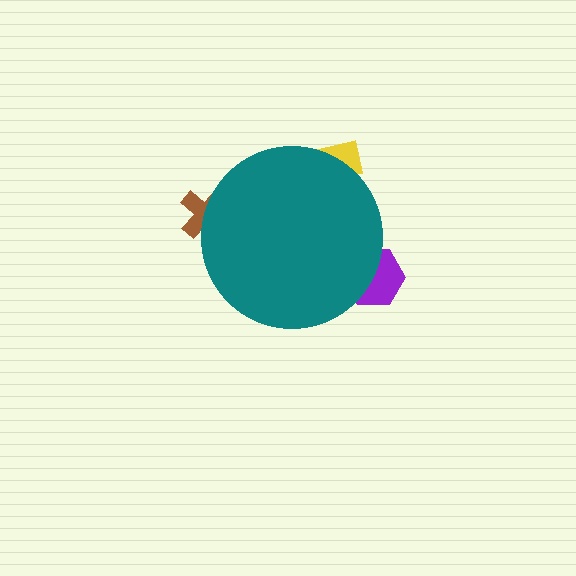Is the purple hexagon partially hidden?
Yes, the purple hexagon is partially hidden behind the teal circle.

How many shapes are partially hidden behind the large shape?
3 shapes are partially hidden.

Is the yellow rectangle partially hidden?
Yes, the yellow rectangle is partially hidden behind the teal circle.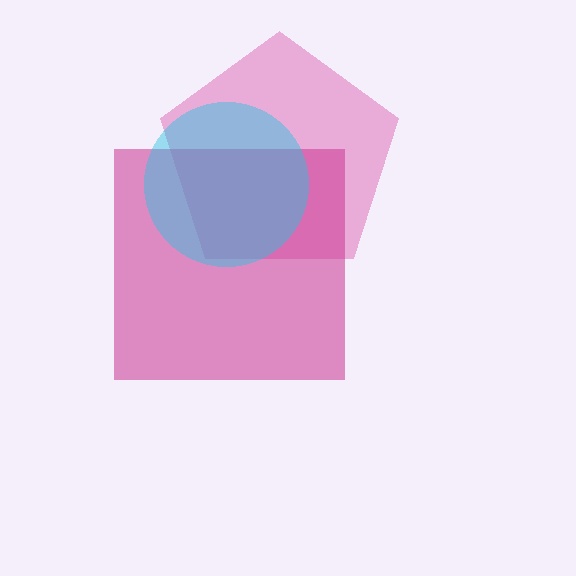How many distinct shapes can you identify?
There are 3 distinct shapes: a pink pentagon, a magenta square, a cyan circle.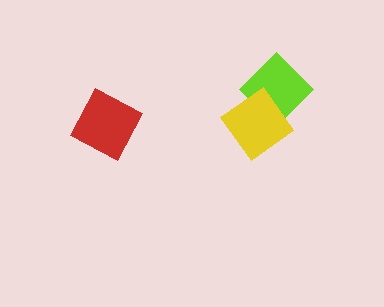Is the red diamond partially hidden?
No, no other shape covers it.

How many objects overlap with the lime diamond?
1 object overlaps with the lime diamond.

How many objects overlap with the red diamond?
0 objects overlap with the red diamond.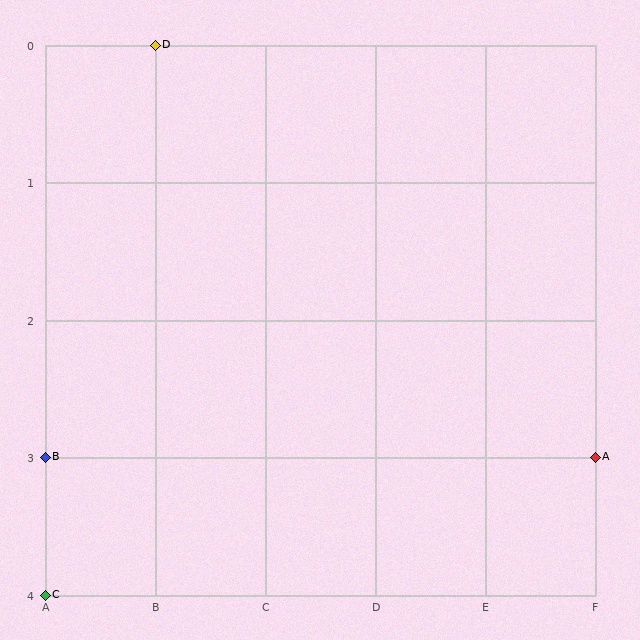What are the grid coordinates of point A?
Point A is at grid coordinates (F, 3).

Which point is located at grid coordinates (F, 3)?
Point A is at (F, 3).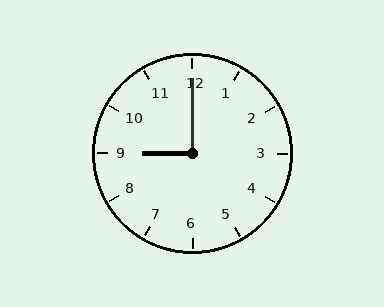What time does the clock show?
9:00.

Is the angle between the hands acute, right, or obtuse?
It is right.